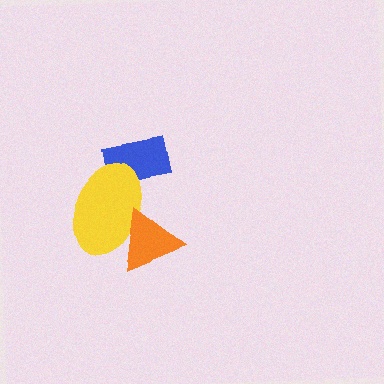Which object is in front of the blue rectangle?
The yellow ellipse is in front of the blue rectangle.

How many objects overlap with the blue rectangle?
1 object overlaps with the blue rectangle.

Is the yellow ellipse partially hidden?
Yes, it is partially covered by another shape.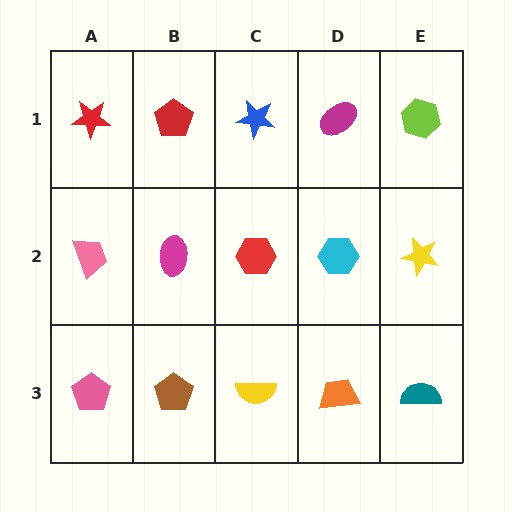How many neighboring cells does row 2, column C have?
4.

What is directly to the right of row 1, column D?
A lime hexagon.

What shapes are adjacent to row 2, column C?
A blue star (row 1, column C), a yellow semicircle (row 3, column C), a magenta ellipse (row 2, column B), a cyan hexagon (row 2, column D).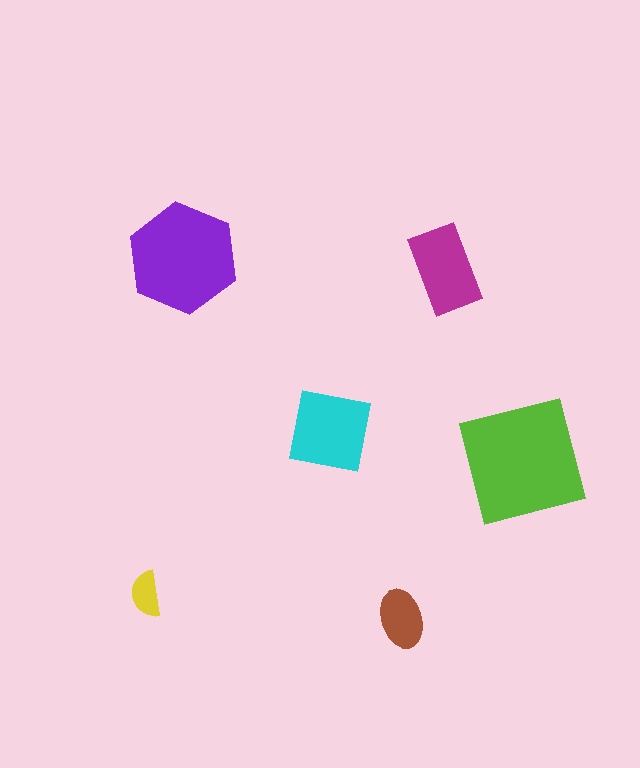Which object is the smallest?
The yellow semicircle.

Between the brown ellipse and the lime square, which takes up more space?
The lime square.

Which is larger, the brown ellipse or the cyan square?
The cyan square.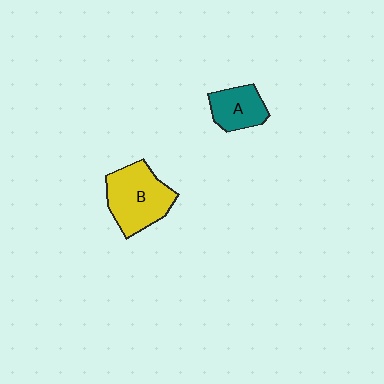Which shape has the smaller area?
Shape A (teal).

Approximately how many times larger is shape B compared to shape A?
Approximately 1.7 times.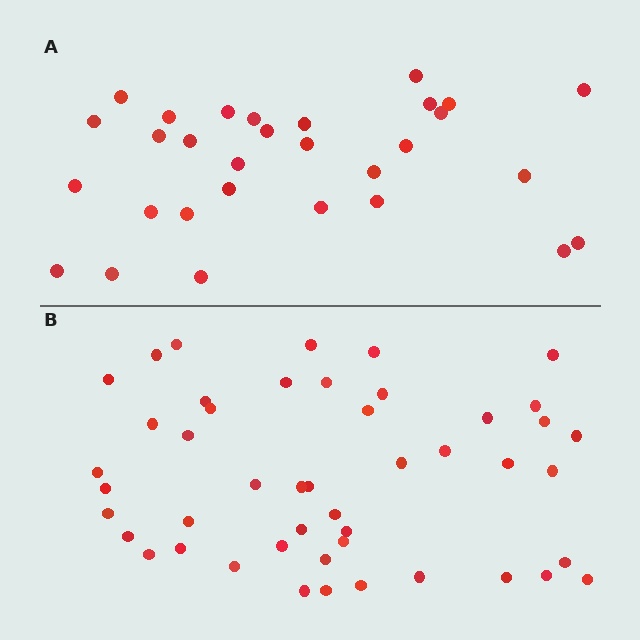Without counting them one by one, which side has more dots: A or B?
Region B (the bottom region) has more dots.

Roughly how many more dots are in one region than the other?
Region B has approximately 15 more dots than region A.